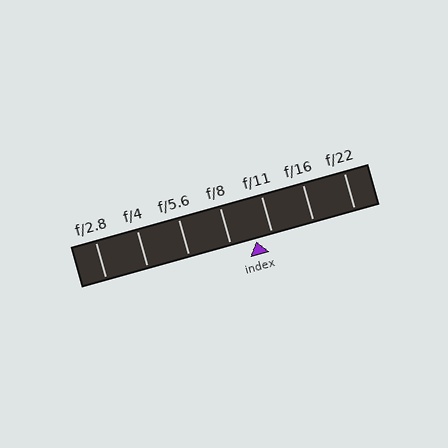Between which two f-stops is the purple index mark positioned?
The index mark is between f/8 and f/11.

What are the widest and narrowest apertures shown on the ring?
The widest aperture shown is f/2.8 and the narrowest is f/22.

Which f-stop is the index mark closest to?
The index mark is closest to f/11.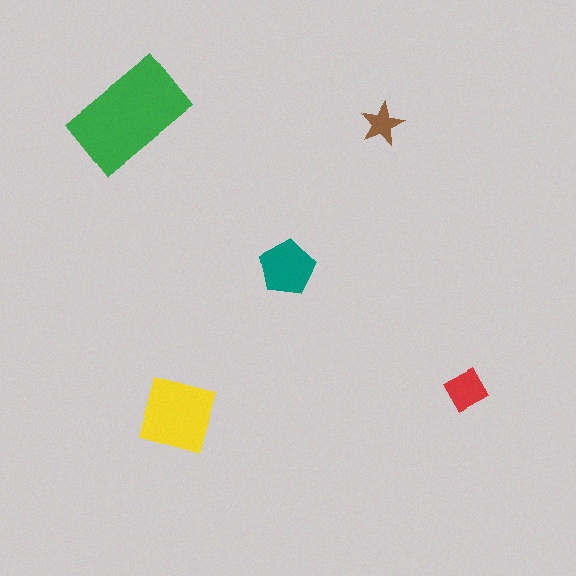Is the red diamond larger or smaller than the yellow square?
Smaller.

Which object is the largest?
The green rectangle.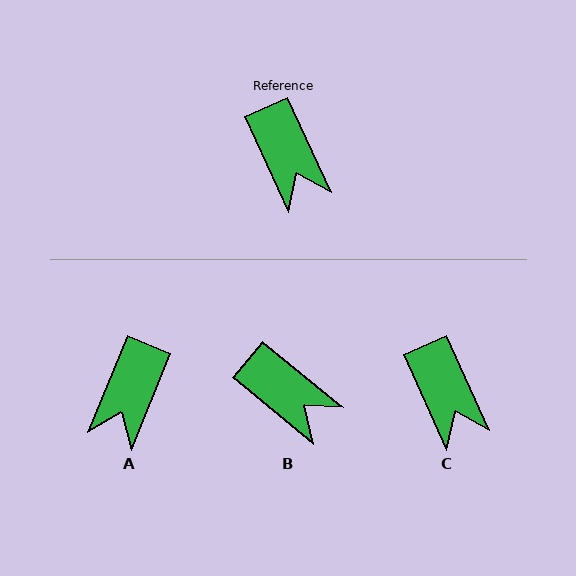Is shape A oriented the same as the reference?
No, it is off by about 47 degrees.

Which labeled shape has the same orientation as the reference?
C.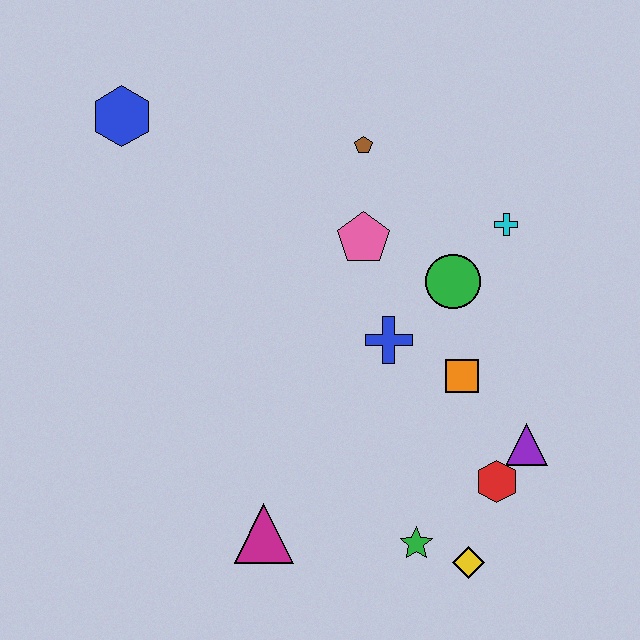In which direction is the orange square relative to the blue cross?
The orange square is to the right of the blue cross.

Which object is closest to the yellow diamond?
The green star is closest to the yellow diamond.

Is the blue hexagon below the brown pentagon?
No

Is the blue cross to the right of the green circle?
No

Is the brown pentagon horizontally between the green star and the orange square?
No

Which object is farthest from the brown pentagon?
The yellow diamond is farthest from the brown pentagon.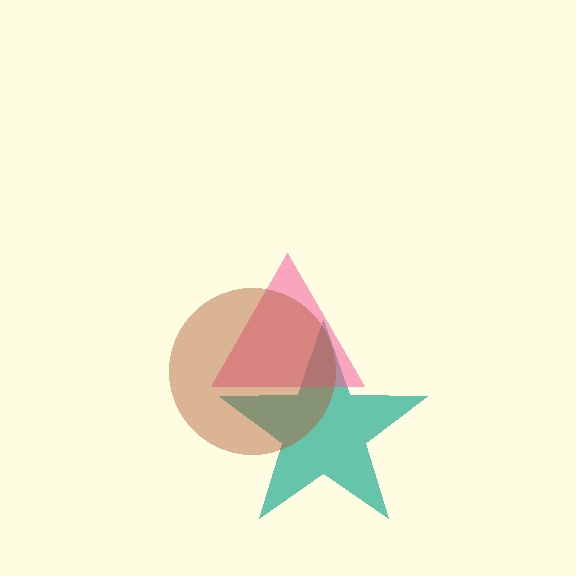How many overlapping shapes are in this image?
There are 3 overlapping shapes in the image.